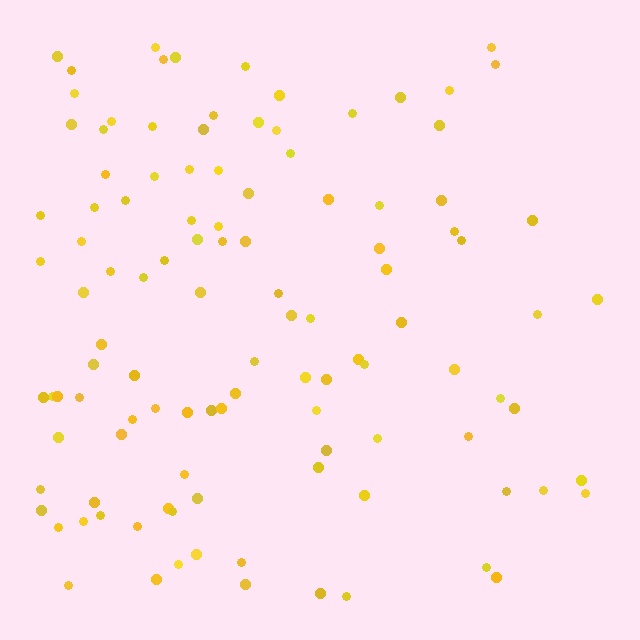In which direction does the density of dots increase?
From right to left, with the left side densest.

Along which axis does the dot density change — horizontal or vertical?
Horizontal.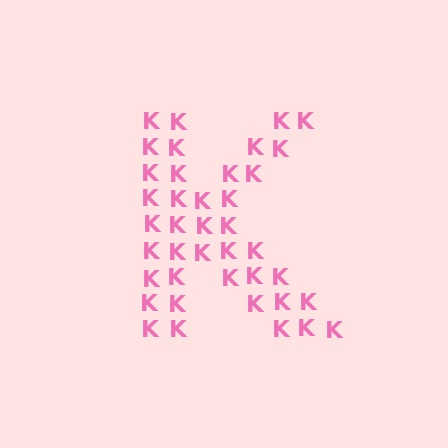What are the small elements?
The small elements are letter K's.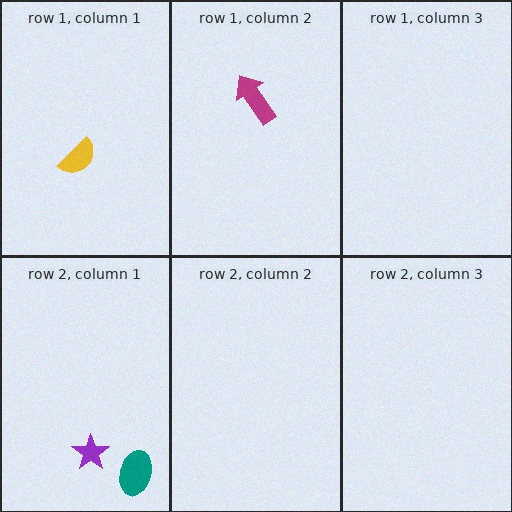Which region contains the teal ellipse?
The row 2, column 1 region.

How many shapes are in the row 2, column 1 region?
2.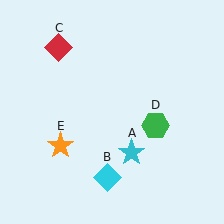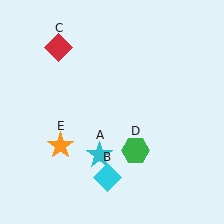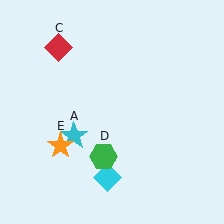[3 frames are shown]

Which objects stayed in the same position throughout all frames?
Cyan diamond (object B) and red diamond (object C) and orange star (object E) remained stationary.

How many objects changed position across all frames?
2 objects changed position: cyan star (object A), green hexagon (object D).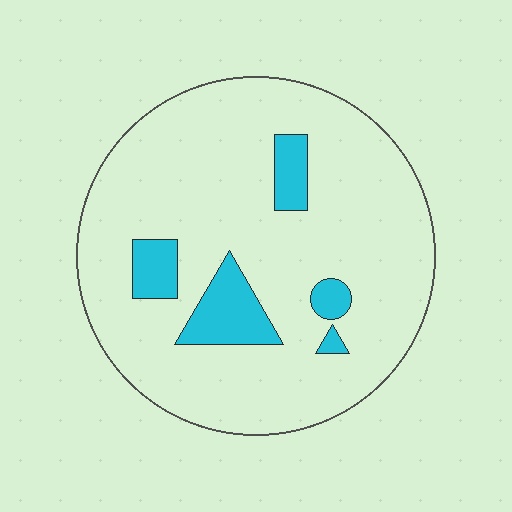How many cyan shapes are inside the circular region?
5.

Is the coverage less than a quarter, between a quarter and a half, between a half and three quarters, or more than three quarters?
Less than a quarter.